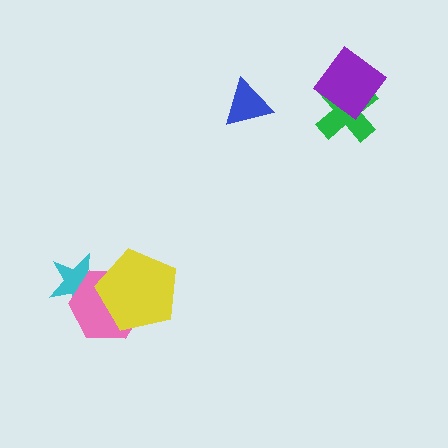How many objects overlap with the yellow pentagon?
2 objects overlap with the yellow pentagon.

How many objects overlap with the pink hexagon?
2 objects overlap with the pink hexagon.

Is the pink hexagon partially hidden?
Yes, it is partially covered by another shape.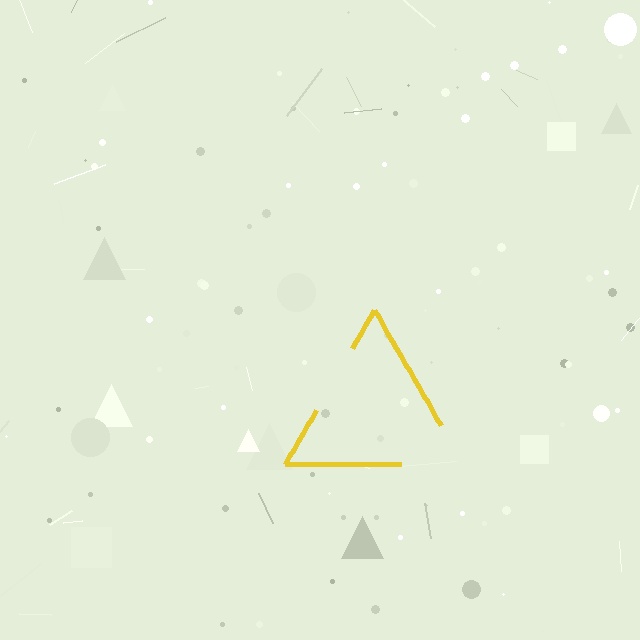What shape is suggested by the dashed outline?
The dashed outline suggests a triangle.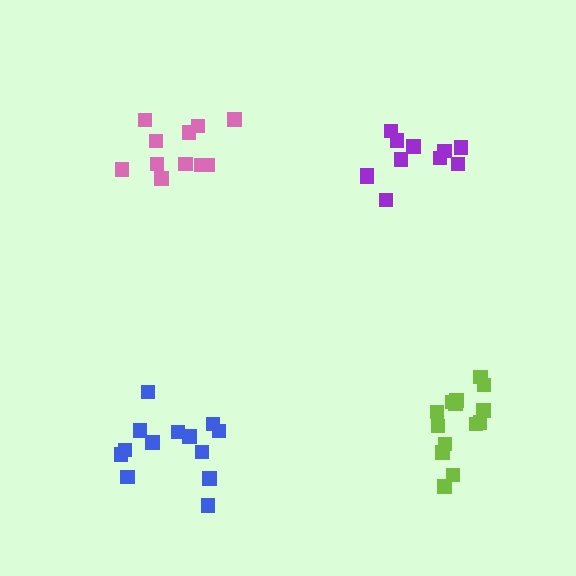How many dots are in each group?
Group 1: 14 dots, Group 2: 13 dots, Group 3: 11 dots, Group 4: 11 dots (49 total).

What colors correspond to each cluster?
The clusters are colored: lime, blue, pink, purple.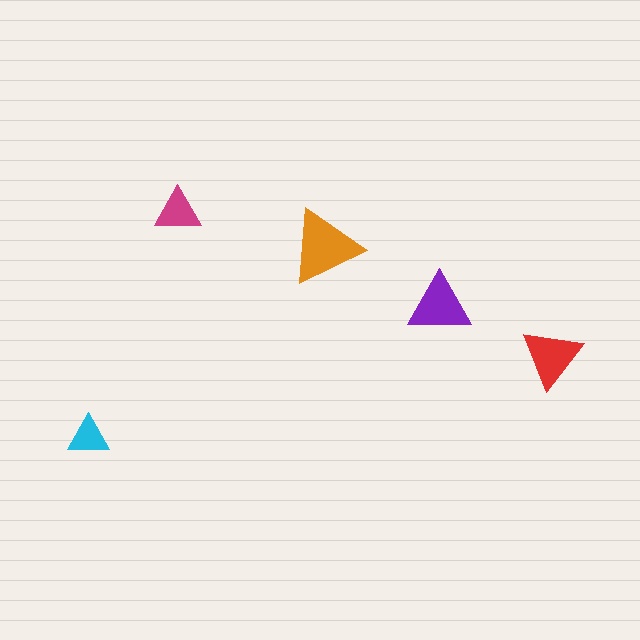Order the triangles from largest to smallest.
the orange one, the purple one, the red one, the magenta one, the cyan one.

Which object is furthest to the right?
The red triangle is rightmost.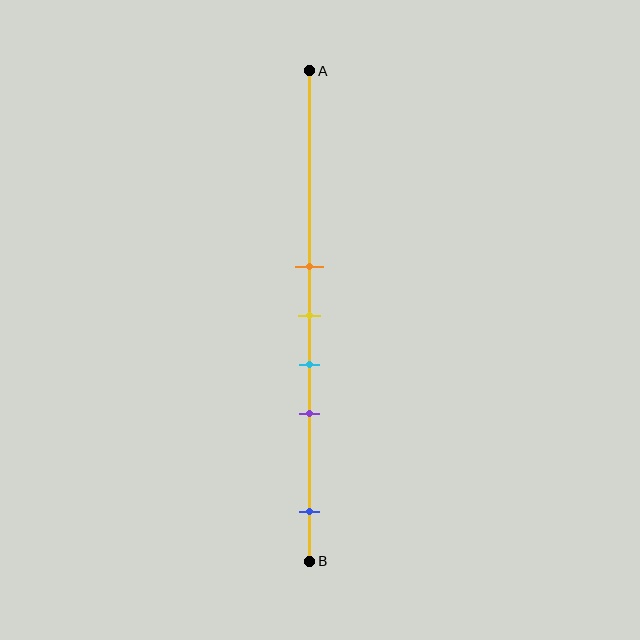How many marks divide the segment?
There are 5 marks dividing the segment.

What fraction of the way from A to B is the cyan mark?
The cyan mark is approximately 60% (0.6) of the way from A to B.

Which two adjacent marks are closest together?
The orange and yellow marks are the closest adjacent pair.